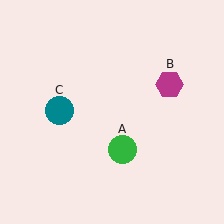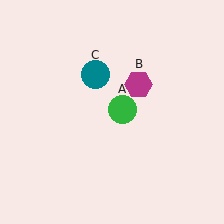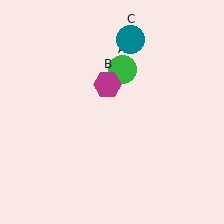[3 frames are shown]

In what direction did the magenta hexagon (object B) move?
The magenta hexagon (object B) moved left.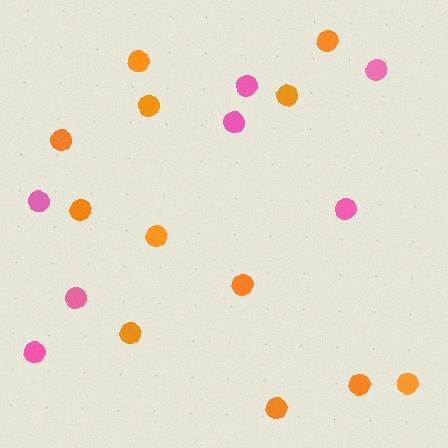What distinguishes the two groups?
There are 2 groups: one group of pink circles (7) and one group of orange circles (12).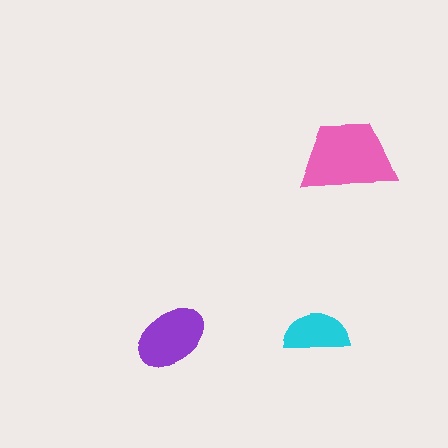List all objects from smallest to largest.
The cyan semicircle, the purple ellipse, the pink trapezoid.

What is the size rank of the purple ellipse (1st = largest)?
2nd.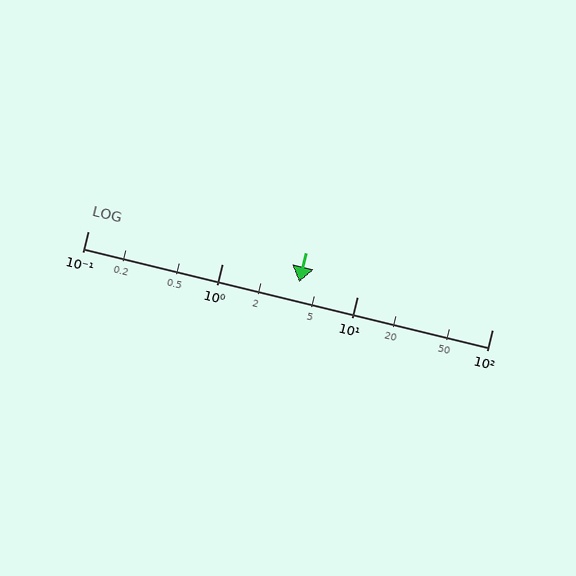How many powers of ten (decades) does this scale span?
The scale spans 3 decades, from 0.1 to 100.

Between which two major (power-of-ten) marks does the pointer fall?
The pointer is between 1 and 10.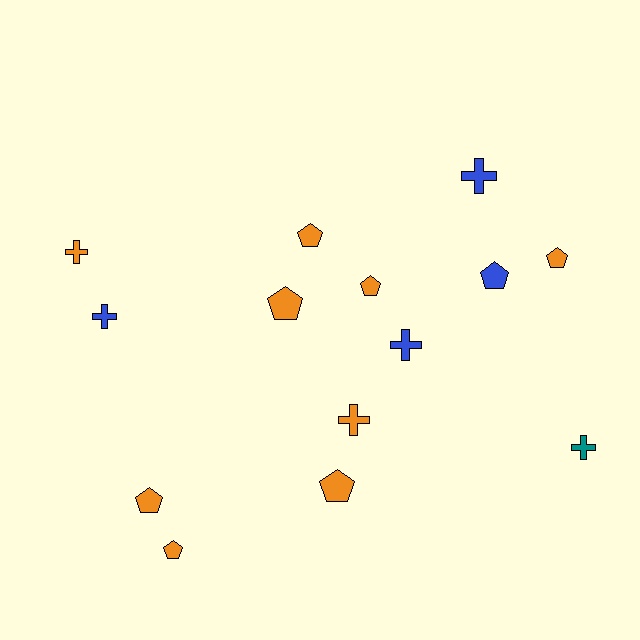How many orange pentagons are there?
There are 7 orange pentagons.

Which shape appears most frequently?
Pentagon, with 8 objects.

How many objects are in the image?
There are 14 objects.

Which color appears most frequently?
Orange, with 9 objects.